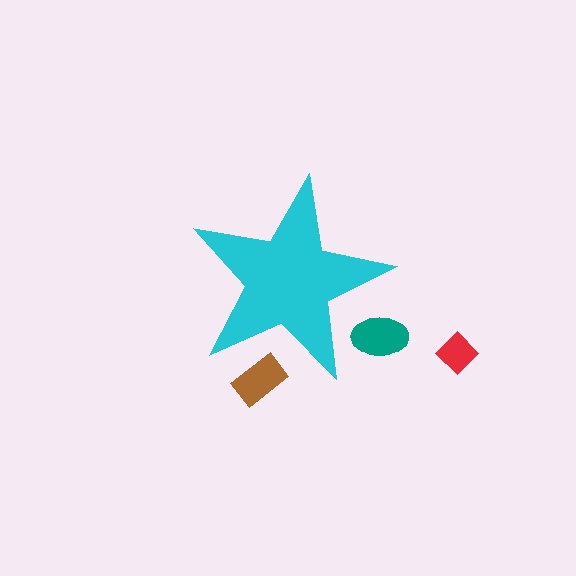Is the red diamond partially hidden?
No, the red diamond is fully visible.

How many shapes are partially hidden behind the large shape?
2 shapes are partially hidden.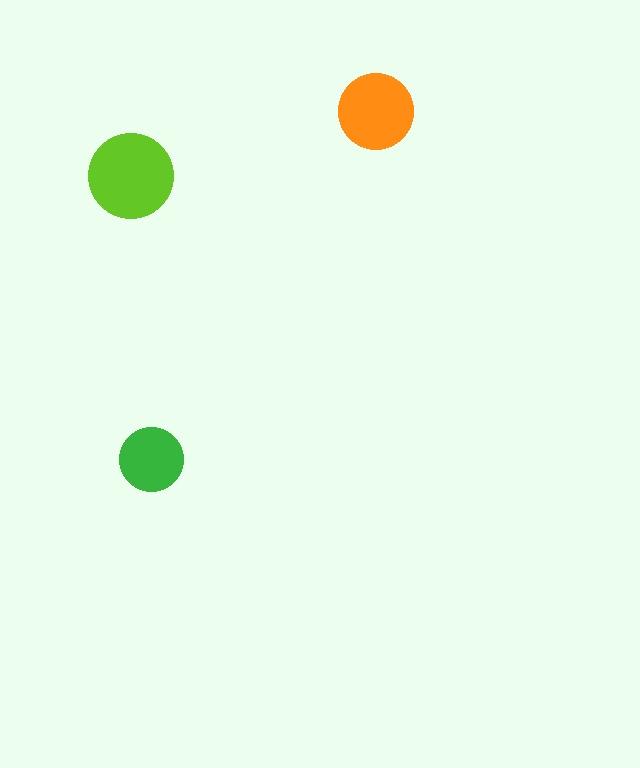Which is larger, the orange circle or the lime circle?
The lime one.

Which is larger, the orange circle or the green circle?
The orange one.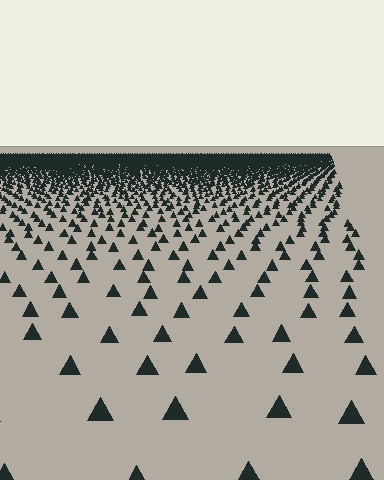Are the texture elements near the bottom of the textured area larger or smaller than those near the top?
Larger. Near the bottom, elements are closer to the viewer and appear at a bigger on-screen size.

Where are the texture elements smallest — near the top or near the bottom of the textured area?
Near the top.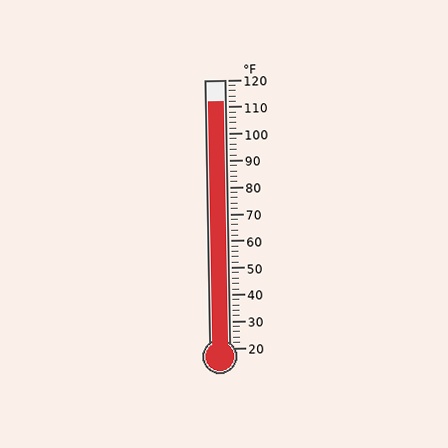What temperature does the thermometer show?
The thermometer shows approximately 112°F.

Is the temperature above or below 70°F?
The temperature is above 70°F.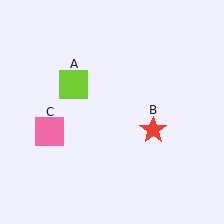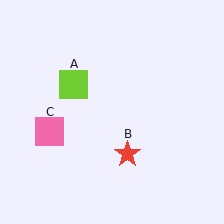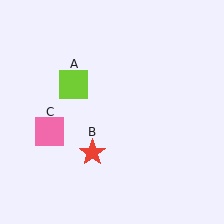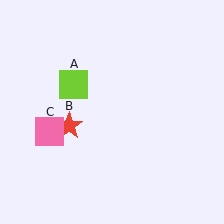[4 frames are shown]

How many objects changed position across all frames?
1 object changed position: red star (object B).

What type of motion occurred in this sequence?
The red star (object B) rotated clockwise around the center of the scene.